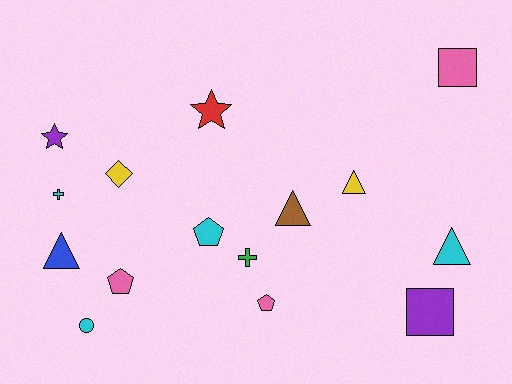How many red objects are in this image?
There is 1 red object.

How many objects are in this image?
There are 15 objects.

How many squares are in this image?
There are 2 squares.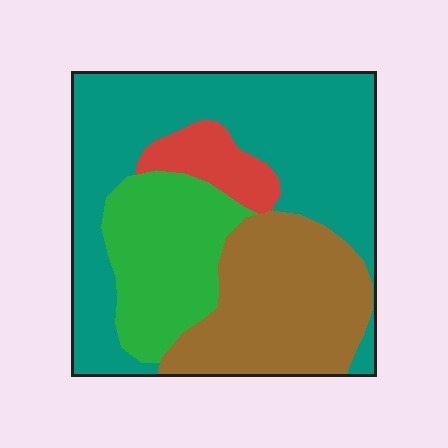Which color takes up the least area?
Red, at roughly 5%.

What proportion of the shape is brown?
Brown covers 26% of the shape.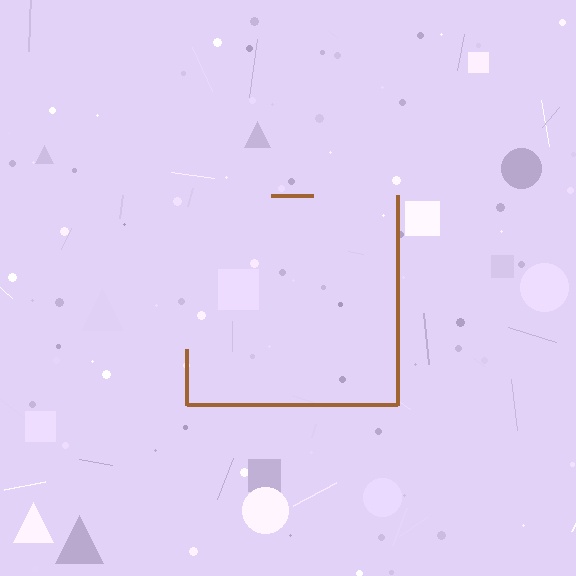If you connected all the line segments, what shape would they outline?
They would outline a square.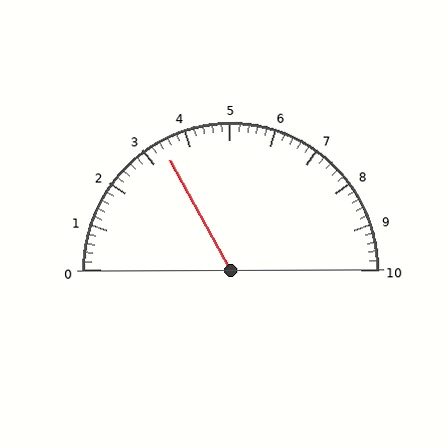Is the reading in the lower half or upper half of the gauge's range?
The reading is in the lower half of the range (0 to 10).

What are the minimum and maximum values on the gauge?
The gauge ranges from 0 to 10.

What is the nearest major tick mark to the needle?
The nearest major tick mark is 3.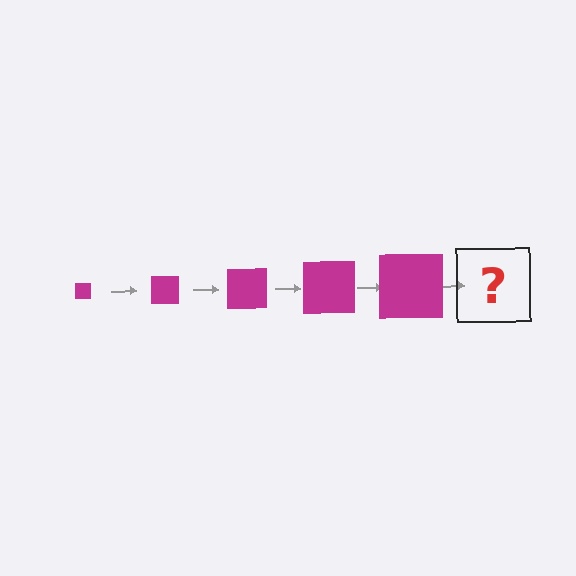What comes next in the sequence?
The next element should be a magenta square, larger than the previous one.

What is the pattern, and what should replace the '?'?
The pattern is that the square gets progressively larger each step. The '?' should be a magenta square, larger than the previous one.